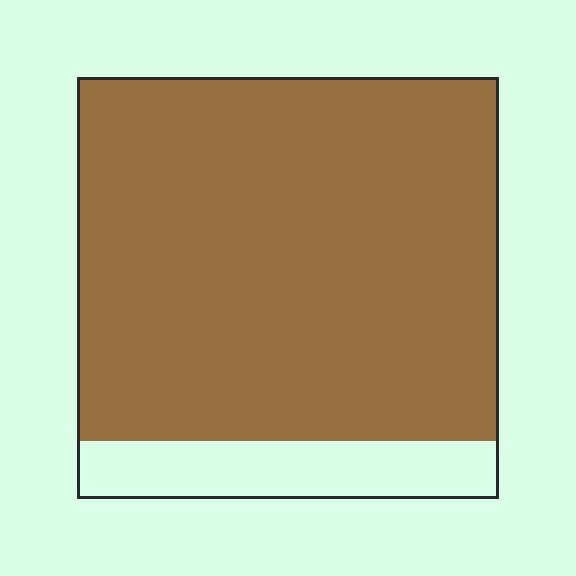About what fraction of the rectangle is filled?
About seven eighths (7/8).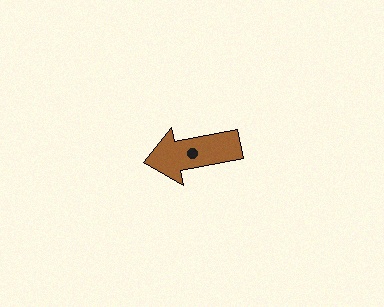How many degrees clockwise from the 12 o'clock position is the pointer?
Approximately 259 degrees.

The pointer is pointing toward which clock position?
Roughly 9 o'clock.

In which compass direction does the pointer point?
West.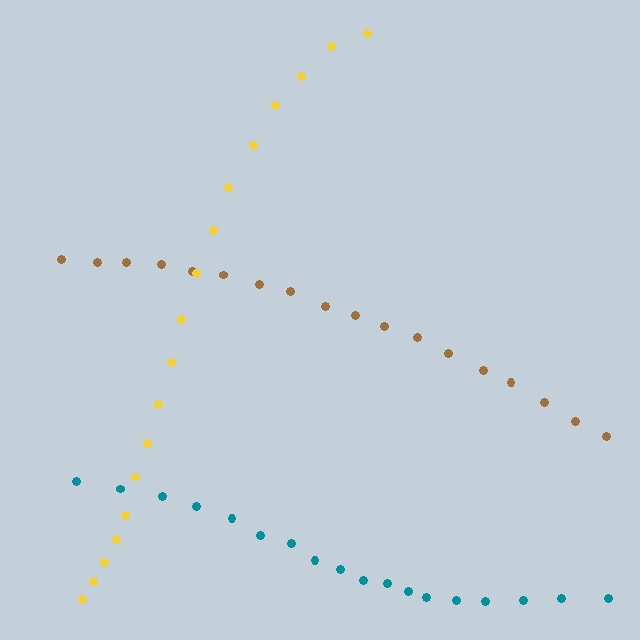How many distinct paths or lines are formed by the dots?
There are 3 distinct paths.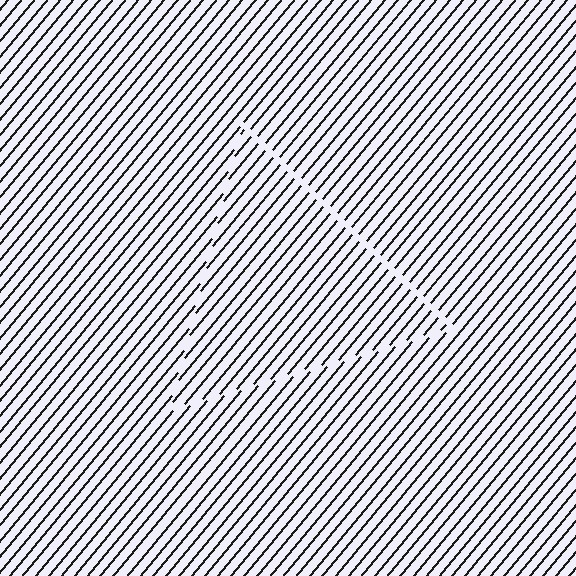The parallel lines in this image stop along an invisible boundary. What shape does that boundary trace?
An illusory triangle. The interior of the shape contains the same grating, shifted by half a period — the contour is defined by the phase discontinuity where line-ends from the inner and outer gratings abut.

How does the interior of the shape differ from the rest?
The interior of the shape contains the same grating, shifted by half a period — the contour is defined by the phase discontinuity where line-ends from the inner and outer gratings abut.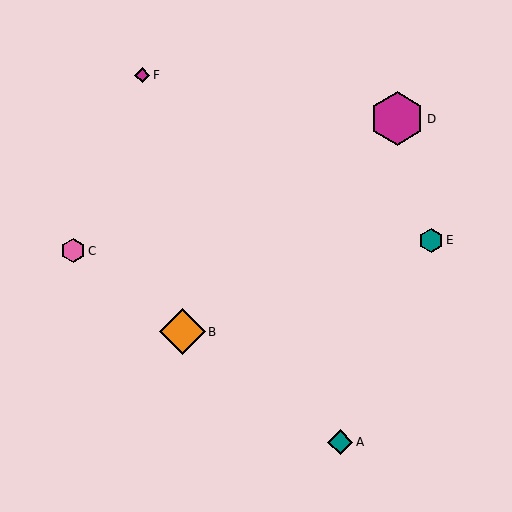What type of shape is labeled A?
Shape A is a teal diamond.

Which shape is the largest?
The magenta hexagon (labeled D) is the largest.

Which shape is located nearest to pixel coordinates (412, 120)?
The magenta hexagon (labeled D) at (397, 119) is nearest to that location.